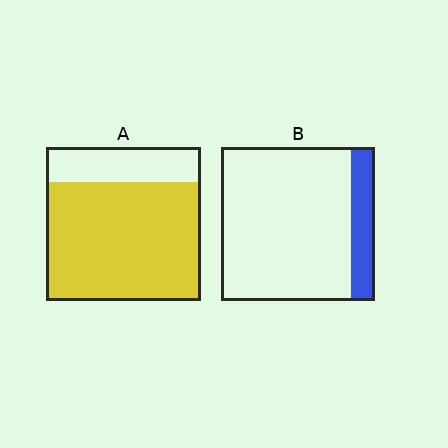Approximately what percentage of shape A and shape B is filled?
A is approximately 75% and B is approximately 15%.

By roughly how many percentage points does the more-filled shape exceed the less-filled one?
By roughly 60 percentage points (A over B).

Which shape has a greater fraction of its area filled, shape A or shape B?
Shape A.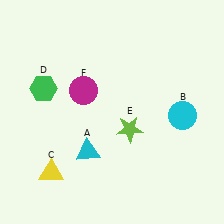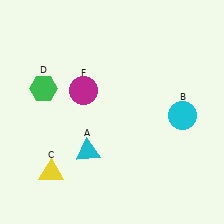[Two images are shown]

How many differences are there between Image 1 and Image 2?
There is 1 difference between the two images.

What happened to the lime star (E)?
The lime star (E) was removed in Image 2. It was in the bottom-right area of Image 1.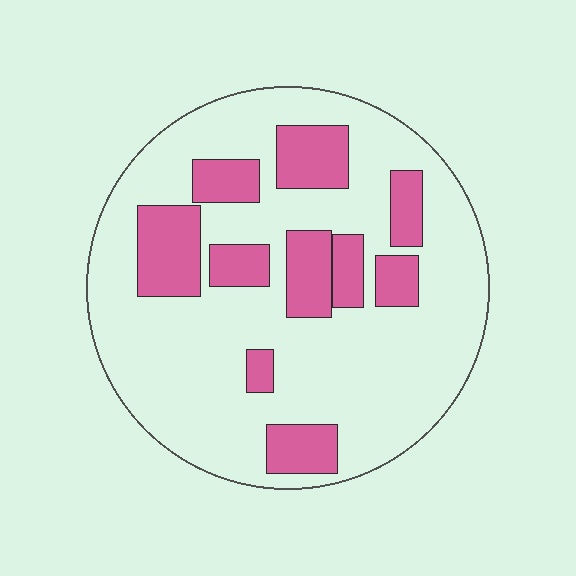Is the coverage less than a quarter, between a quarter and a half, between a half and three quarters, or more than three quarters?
Between a quarter and a half.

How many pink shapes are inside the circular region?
10.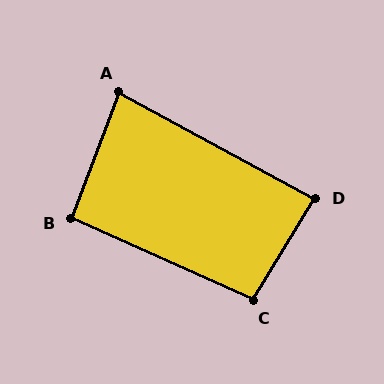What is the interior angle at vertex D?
Approximately 87 degrees (approximately right).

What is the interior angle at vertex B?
Approximately 93 degrees (approximately right).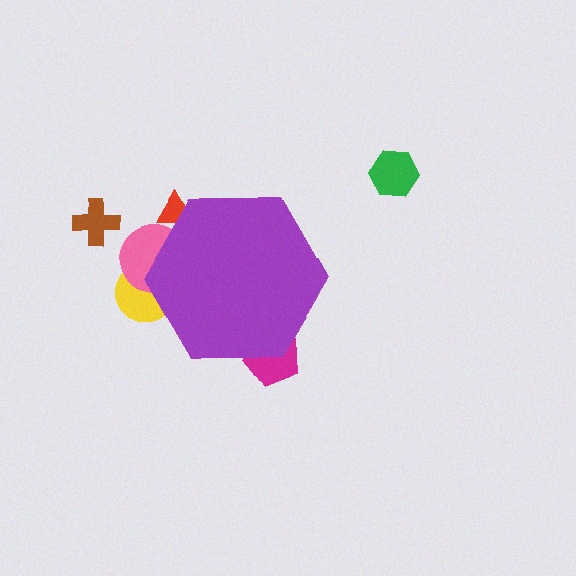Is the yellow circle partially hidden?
Yes, the yellow circle is partially hidden behind the purple hexagon.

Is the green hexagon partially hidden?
No, the green hexagon is fully visible.